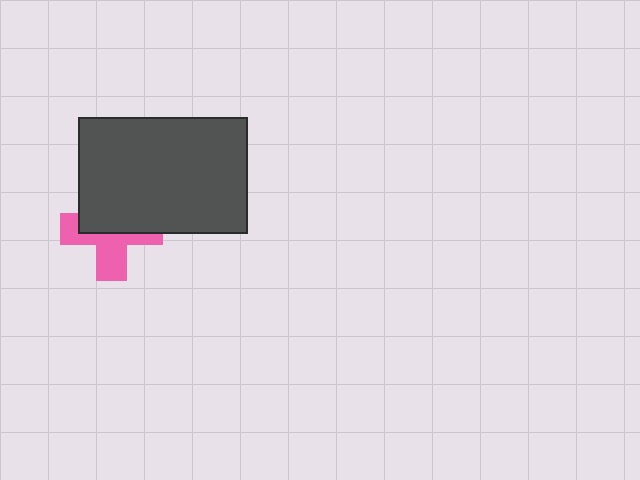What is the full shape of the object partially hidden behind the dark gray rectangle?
The partially hidden object is a pink cross.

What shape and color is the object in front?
The object in front is a dark gray rectangle.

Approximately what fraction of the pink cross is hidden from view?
Roughly 51% of the pink cross is hidden behind the dark gray rectangle.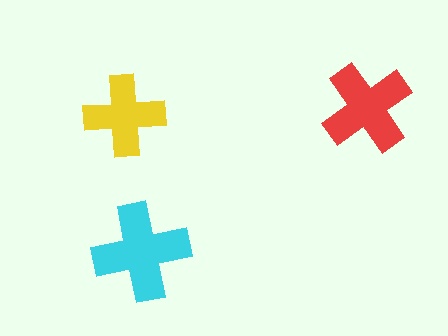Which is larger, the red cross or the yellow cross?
The red one.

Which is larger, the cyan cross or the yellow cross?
The cyan one.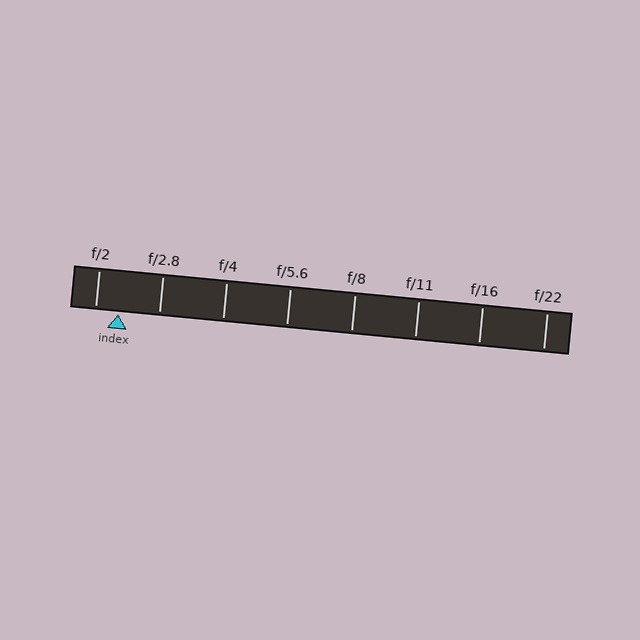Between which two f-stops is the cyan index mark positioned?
The index mark is between f/2 and f/2.8.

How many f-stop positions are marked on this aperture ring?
There are 8 f-stop positions marked.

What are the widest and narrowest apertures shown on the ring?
The widest aperture shown is f/2 and the narrowest is f/22.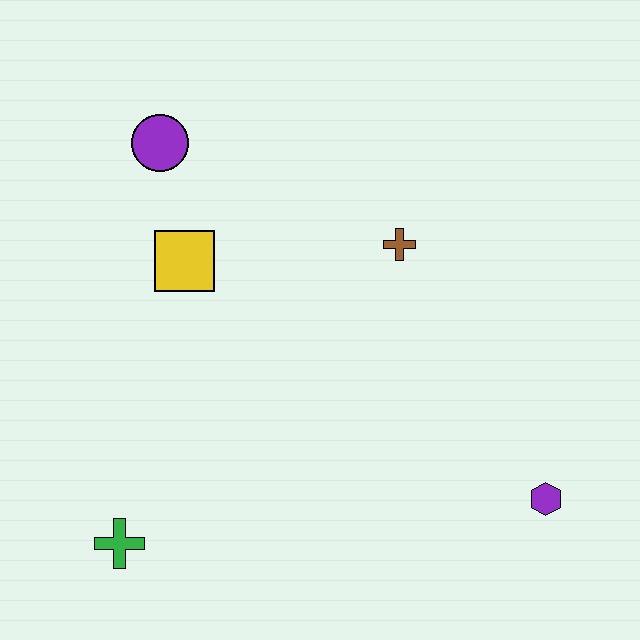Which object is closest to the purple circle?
The yellow square is closest to the purple circle.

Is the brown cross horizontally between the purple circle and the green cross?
No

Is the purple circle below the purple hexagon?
No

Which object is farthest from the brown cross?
The green cross is farthest from the brown cross.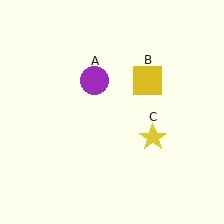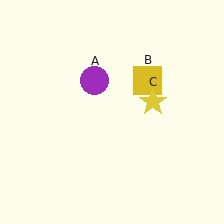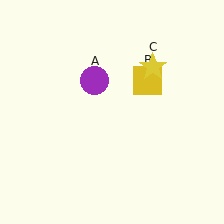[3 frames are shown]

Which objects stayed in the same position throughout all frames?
Purple circle (object A) and yellow square (object B) remained stationary.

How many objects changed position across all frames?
1 object changed position: yellow star (object C).